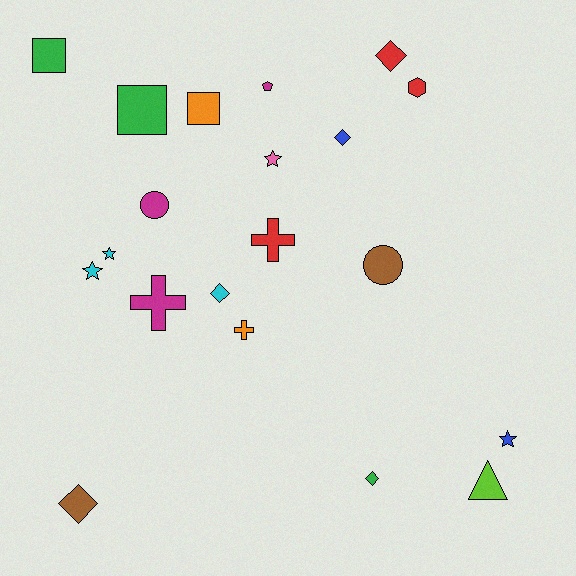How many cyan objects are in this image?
There are 3 cyan objects.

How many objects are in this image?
There are 20 objects.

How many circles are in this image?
There are 2 circles.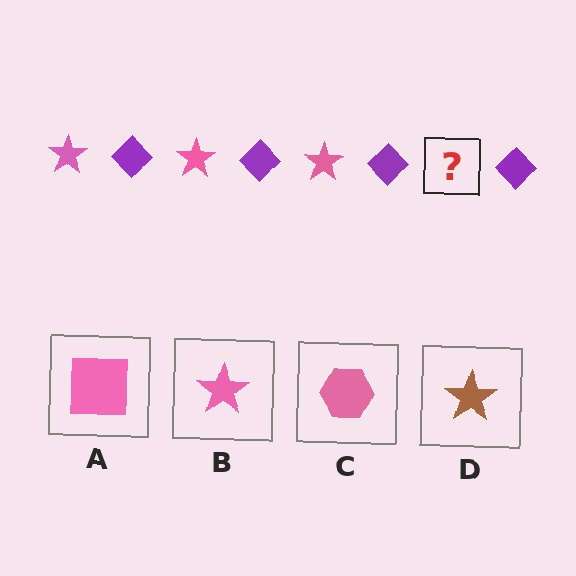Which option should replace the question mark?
Option B.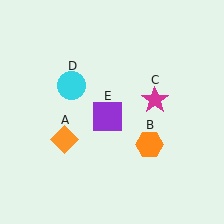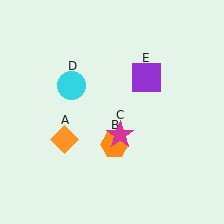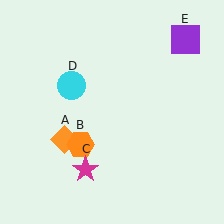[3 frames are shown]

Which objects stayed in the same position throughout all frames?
Orange diamond (object A) and cyan circle (object D) remained stationary.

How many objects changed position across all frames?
3 objects changed position: orange hexagon (object B), magenta star (object C), purple square (object E).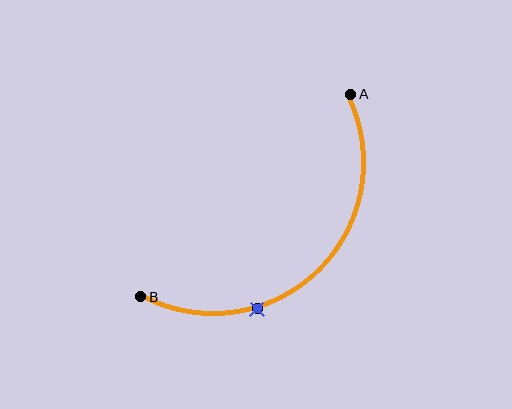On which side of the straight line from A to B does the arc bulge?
The arc bulges below and to the right of the straight line connecting A and B.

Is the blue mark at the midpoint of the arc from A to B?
No. The blue mark lies on the arc but is closer to endpoint B. The arc midpoint would be at the point on the curve equidistant along the arc from both A and B.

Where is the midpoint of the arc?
The arc midpoint is the point on the curve farthest from the straight line joining A and B. It sits below and to the right of that line.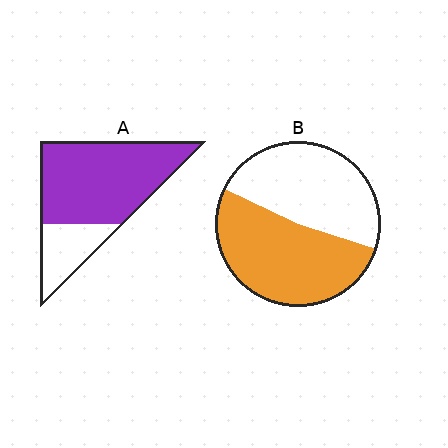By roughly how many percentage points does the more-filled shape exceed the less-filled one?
By roughly 25 percentage points (A over B).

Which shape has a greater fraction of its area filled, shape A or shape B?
Shape A.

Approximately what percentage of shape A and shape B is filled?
A is approximately 75% and B is approximately 50%.